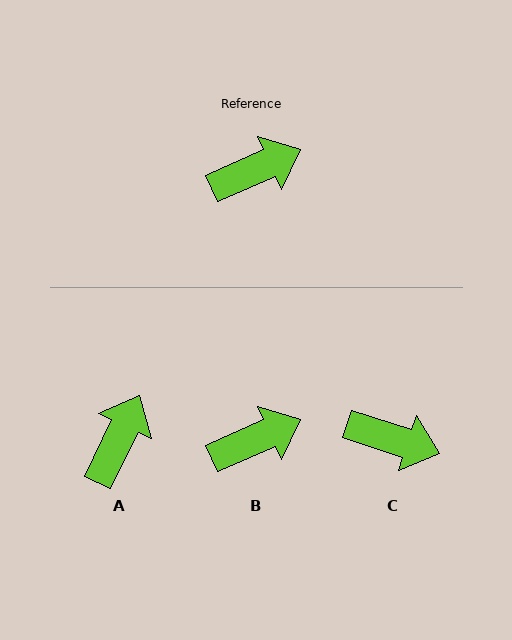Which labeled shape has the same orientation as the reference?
B.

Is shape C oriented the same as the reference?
No, it is off by about 42 degrees.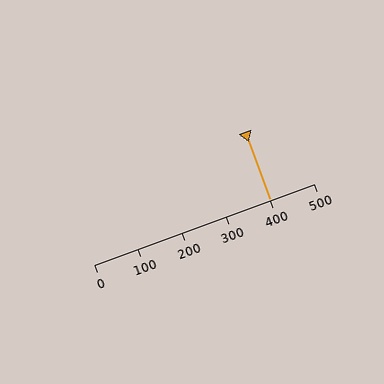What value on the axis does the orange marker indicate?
The marker indicates approximately 400.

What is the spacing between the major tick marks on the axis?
The major ticks are spaced 100 apart.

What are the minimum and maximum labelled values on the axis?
The axis runs from 0 to 500.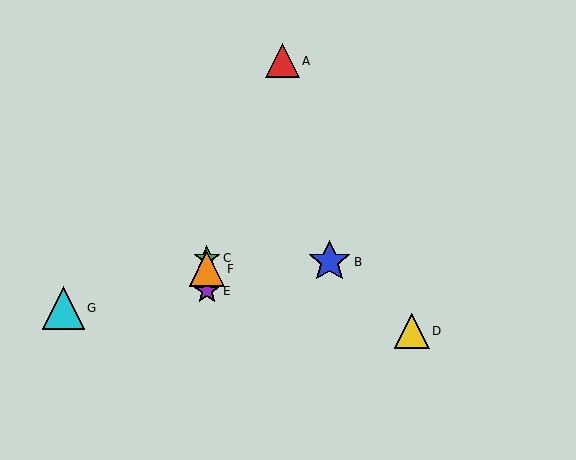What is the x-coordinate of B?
Object B is at x≈329.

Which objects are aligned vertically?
Objects C, E, F are aligned vertically.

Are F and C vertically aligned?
Yes, both are at x≈207.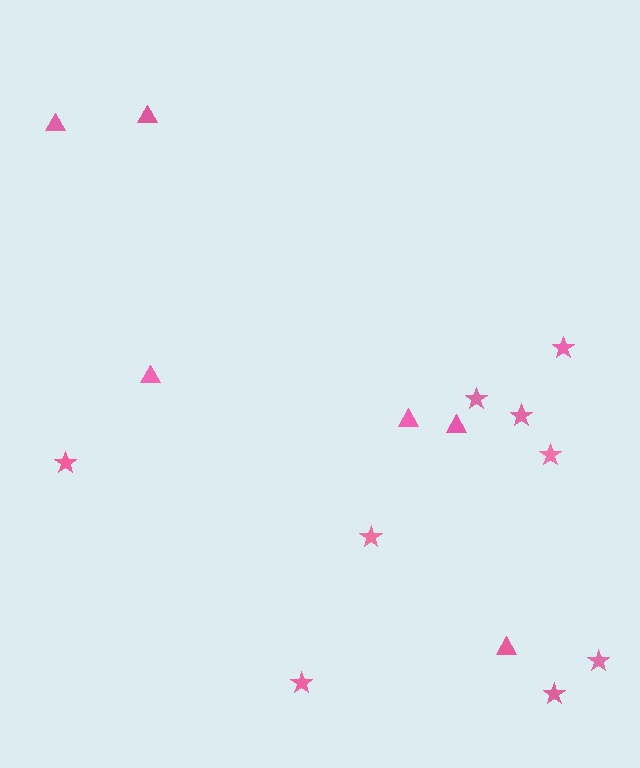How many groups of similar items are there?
There are 2 groups: one group of stars (9) and one group of triangles (6).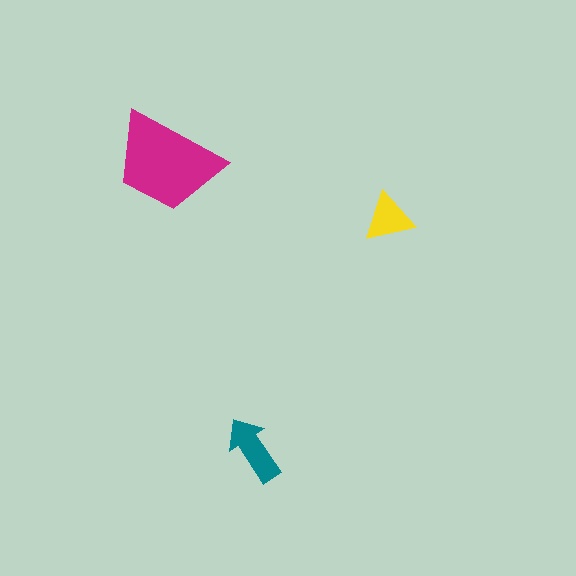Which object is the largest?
The magenta trapezoid.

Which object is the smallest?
The yellow triangle.